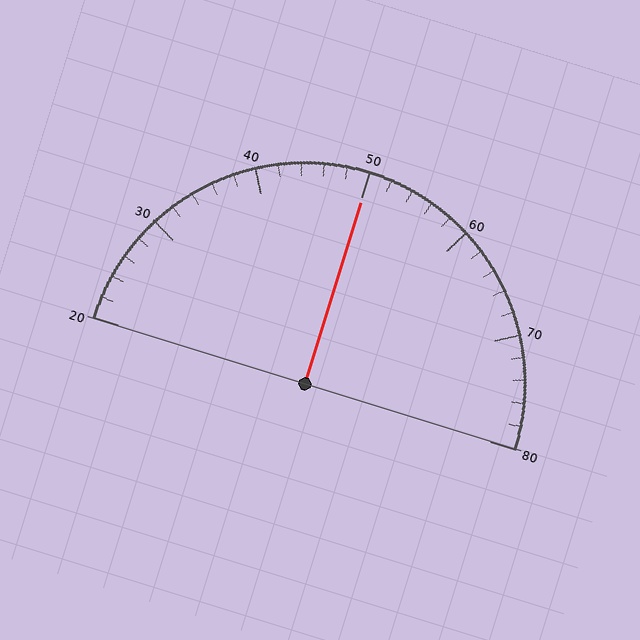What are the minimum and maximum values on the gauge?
The gauge ranges from 20 to 80.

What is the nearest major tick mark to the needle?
The nearest major tick mark is 50.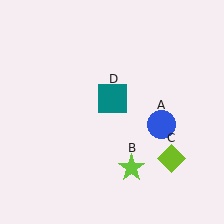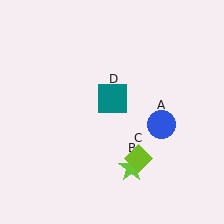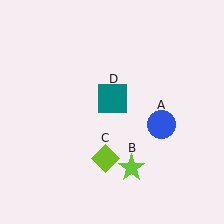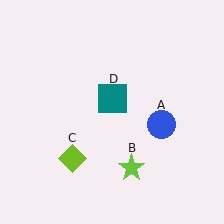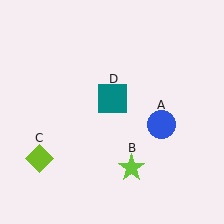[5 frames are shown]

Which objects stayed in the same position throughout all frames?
Blue circle (object A) and lime star (object B) and teal square (object D) remained stationary.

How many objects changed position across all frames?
1 object changed position: lime diamond (object C).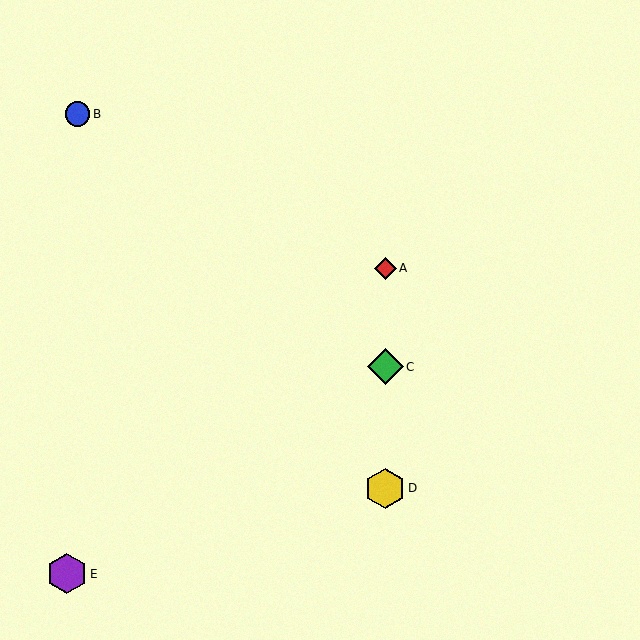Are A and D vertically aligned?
Yes, both are at x≈385.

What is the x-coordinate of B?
Object B is at x≈78.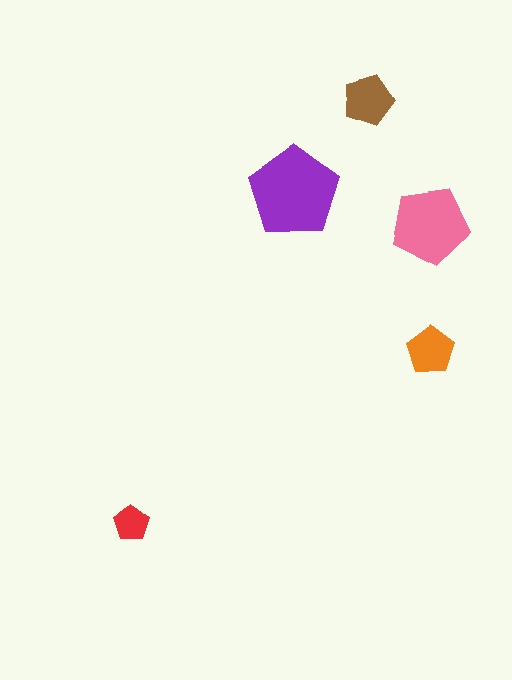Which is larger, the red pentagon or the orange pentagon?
The orange one.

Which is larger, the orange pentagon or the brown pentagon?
The brown one.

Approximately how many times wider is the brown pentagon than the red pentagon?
About 1.5 times wider.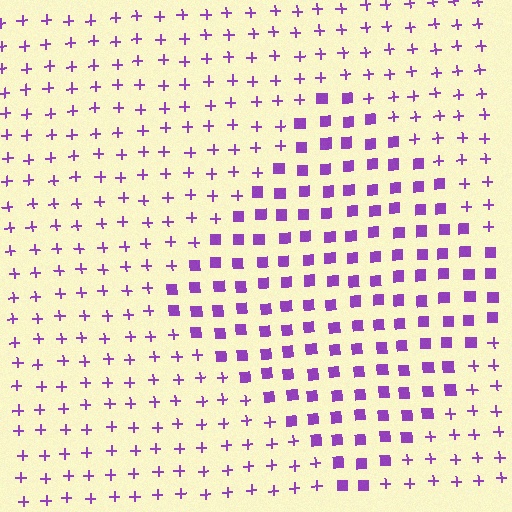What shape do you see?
I see a diamond.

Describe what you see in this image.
The image is filled with small purple elements arranged in a uniform grid. A diamond-shaped region contains squares, while the surrounding area contains plus signs. The boundary is defined purely by the change in element shape.